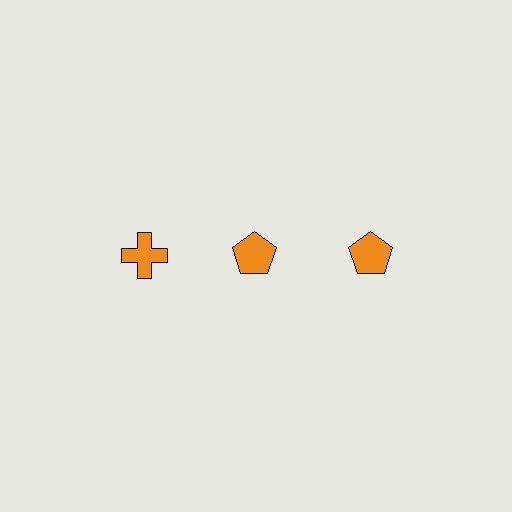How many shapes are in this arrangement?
There are 3 shapes arranged in a grid pattern.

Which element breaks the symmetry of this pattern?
The orange cross in the top row, leftmost column breaks the symmetry. All other shapes are orange pentagons.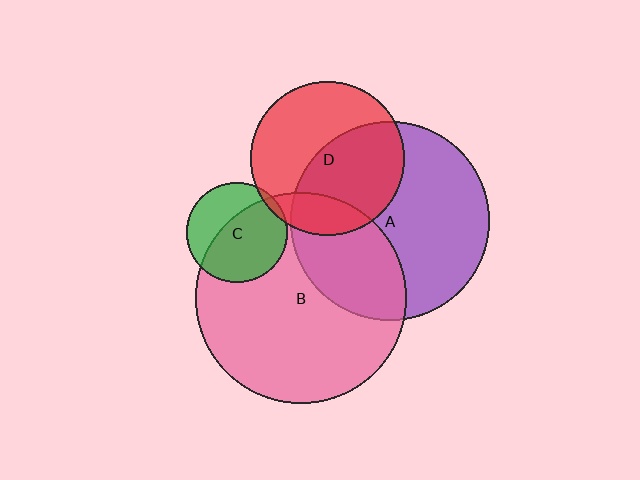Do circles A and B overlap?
Yes.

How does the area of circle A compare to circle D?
Approximately 1.7 times.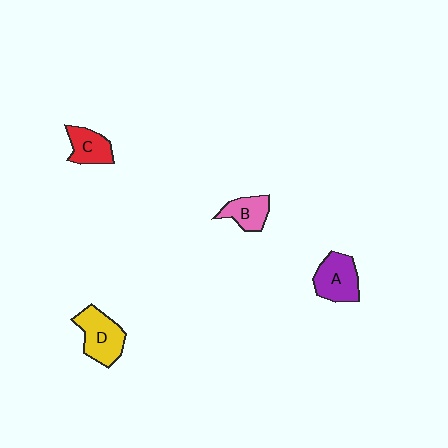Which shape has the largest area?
Shape D (yellow).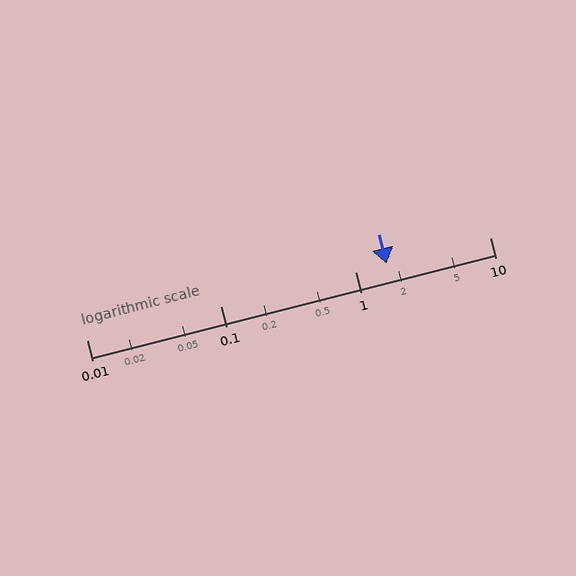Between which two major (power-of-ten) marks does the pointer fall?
The pointer is between 1 and 10.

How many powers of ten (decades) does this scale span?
The scale spans 3 decades, from 0.01 to 10.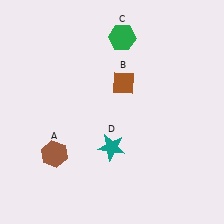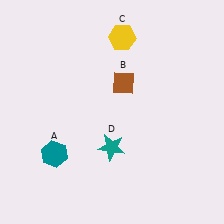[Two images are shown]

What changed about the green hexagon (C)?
In Image 1, C is green. In Image 2, it changed to yellow.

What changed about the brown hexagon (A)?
In Image 1, A is brown. In Image 2, it changed to teal.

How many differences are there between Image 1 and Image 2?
There are 2 differences between the two images.